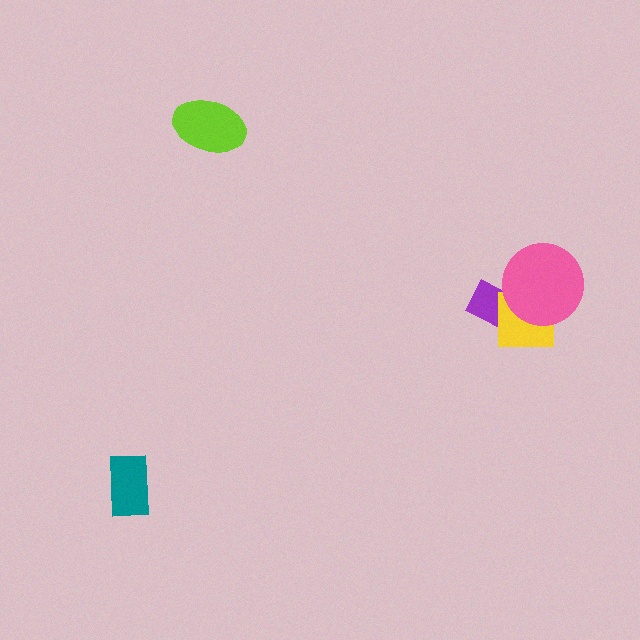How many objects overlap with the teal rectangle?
0 objects overlap with the teal rectangle.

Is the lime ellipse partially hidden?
No, no other shape covers it.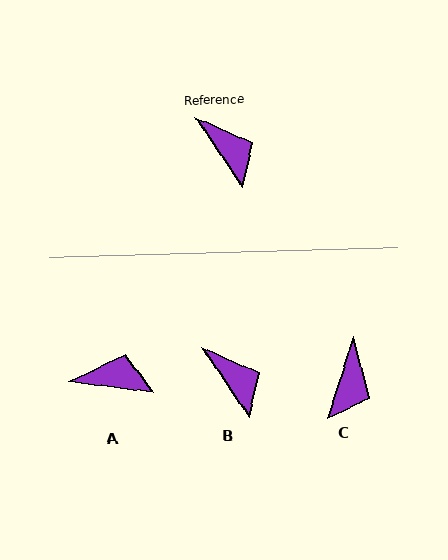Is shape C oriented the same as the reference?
No, it is off by about 51 degrees.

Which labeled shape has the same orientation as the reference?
B.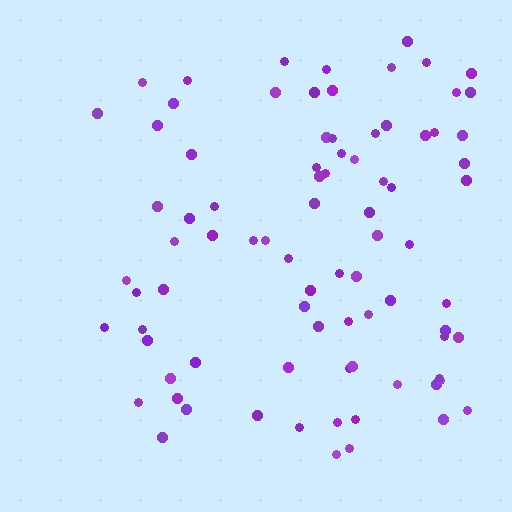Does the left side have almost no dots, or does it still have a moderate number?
Still a moderate number, just noticeably fewer than the right.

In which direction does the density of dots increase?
From left to right, with the right side densest.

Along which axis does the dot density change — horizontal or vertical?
Horizontal.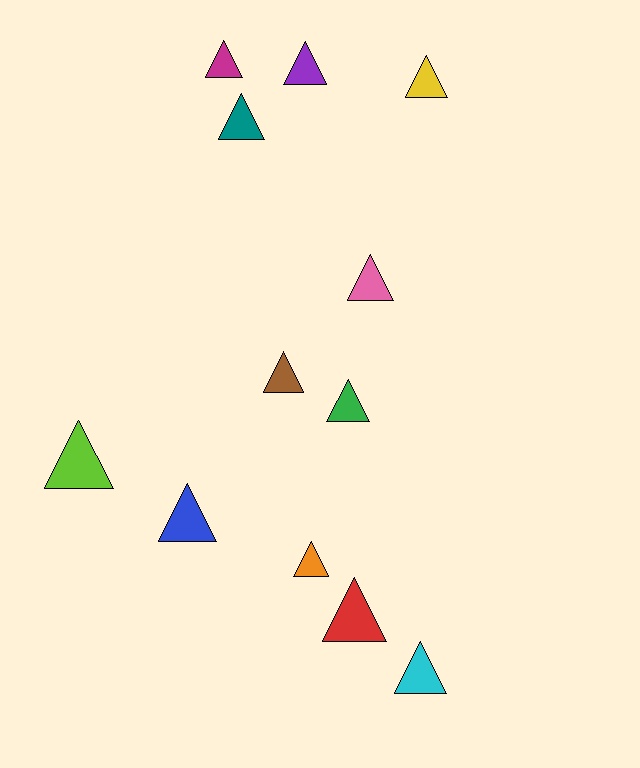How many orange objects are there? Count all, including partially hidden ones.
There is 1 orange object.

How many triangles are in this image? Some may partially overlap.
There are 12 triangles.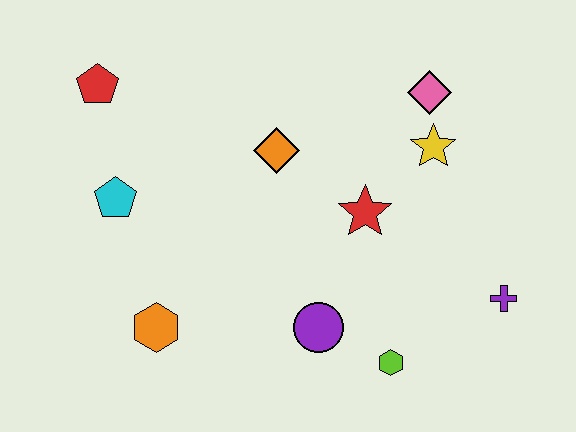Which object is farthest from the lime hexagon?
The red pentagon is farthest from the lime hexagon.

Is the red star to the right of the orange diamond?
Yes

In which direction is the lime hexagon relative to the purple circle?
The lime hexagon is to the right of the purple circle.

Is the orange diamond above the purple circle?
Yes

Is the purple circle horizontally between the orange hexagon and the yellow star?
Yes